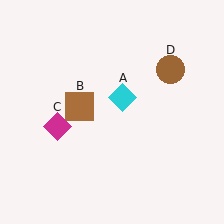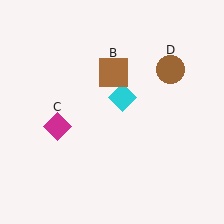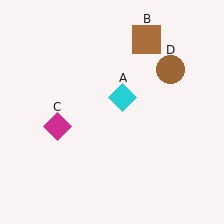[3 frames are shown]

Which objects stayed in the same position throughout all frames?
Cyan diamond (object A) and magenta diamond (object C) and brown circle (object D) remained stationary.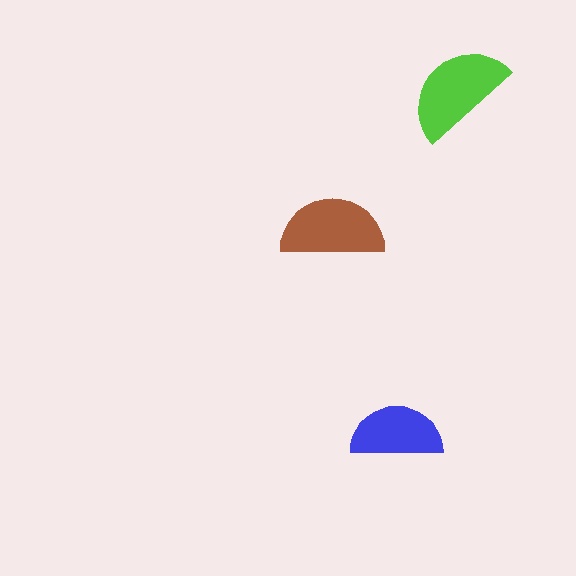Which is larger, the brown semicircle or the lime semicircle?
The lime one.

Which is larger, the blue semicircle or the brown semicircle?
The brown one.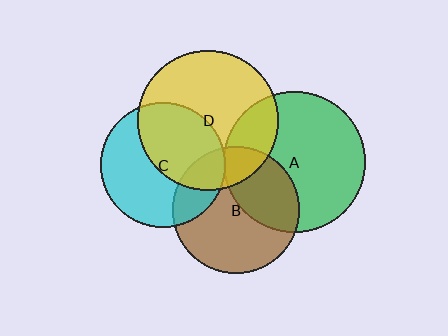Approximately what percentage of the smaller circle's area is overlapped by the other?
Approximately 35%.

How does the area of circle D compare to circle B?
Approximately 1.2 times.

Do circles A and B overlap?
Yes.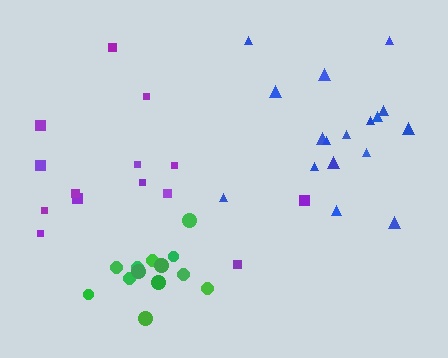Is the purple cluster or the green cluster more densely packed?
Green.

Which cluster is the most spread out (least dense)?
Purple.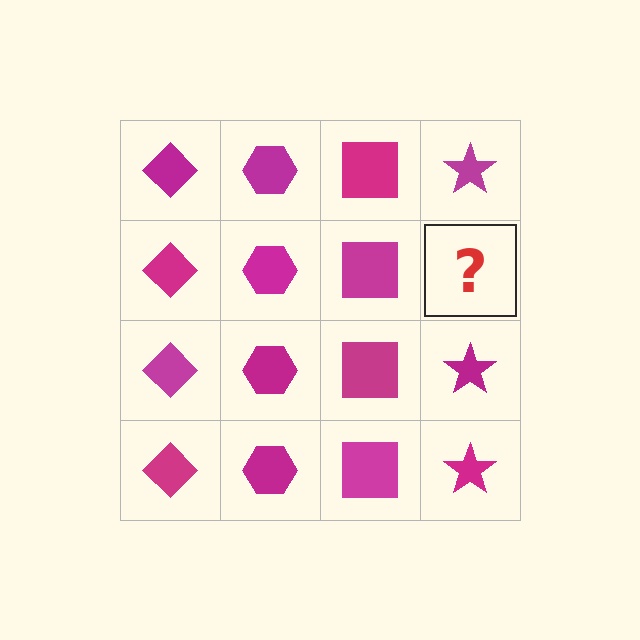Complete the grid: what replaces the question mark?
The question mark should be replaced with a magenta star.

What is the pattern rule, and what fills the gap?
The rule is that each column has a consistent shape. The gap should be filled with a magenta star.